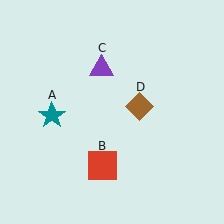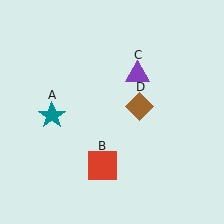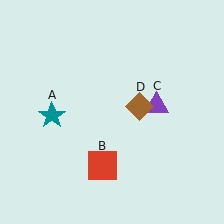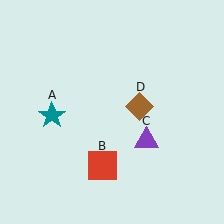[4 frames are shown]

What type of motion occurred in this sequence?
The purple triangle (object C) rotated clockwise around the center of the scene.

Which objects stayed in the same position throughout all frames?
Teal star (object A) and red square (object B) and brown diamond (object D) remained stationary.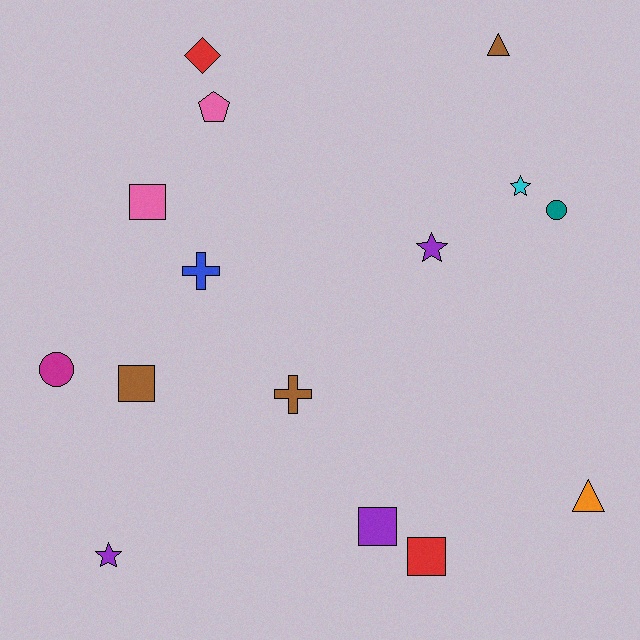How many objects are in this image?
There are 15 objects.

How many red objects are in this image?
There are 2 red objects.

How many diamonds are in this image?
There is 1 diamond.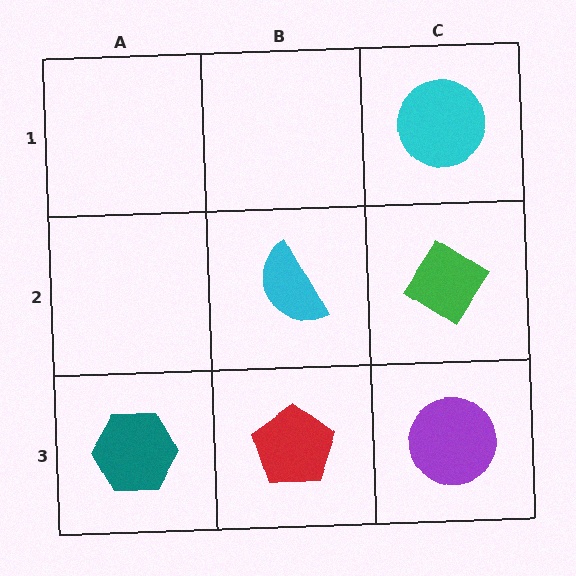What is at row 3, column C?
A purple circle.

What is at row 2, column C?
A green diamond.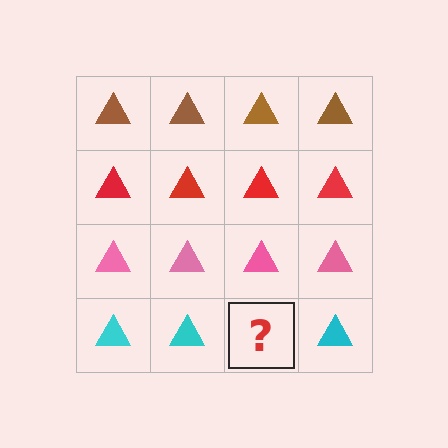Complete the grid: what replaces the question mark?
The question mark should be replaced with a cyan triangle.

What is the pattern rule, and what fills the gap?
The rule is that each row has a consistent color. The gap should be filled with a cyan triangle.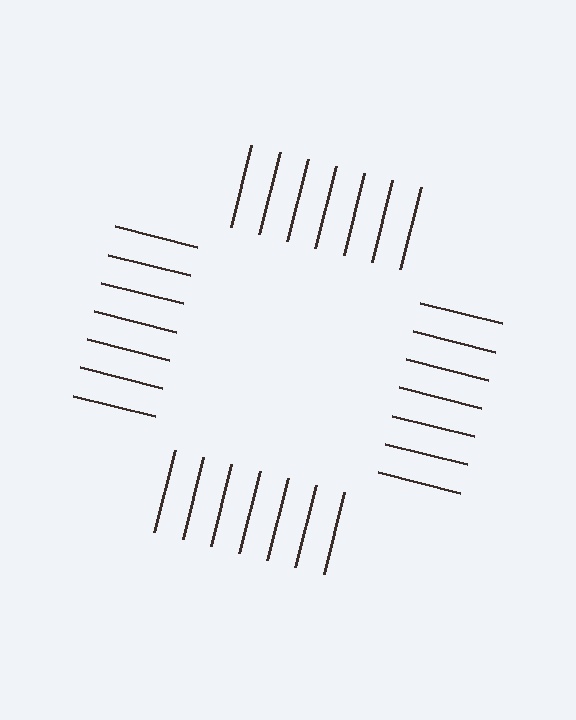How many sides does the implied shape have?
4 sides — the line-ends trace a square.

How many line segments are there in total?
28 — 7 along each of the 4 edges.